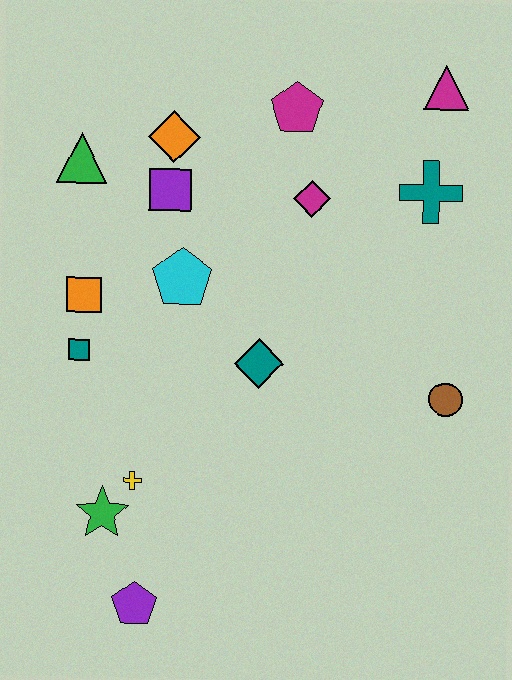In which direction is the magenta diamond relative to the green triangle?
The magenta diamond is to the right of the green triangle.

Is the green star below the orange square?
Yes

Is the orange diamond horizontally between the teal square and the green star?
No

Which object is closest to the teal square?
The orange square is closest to the teal square.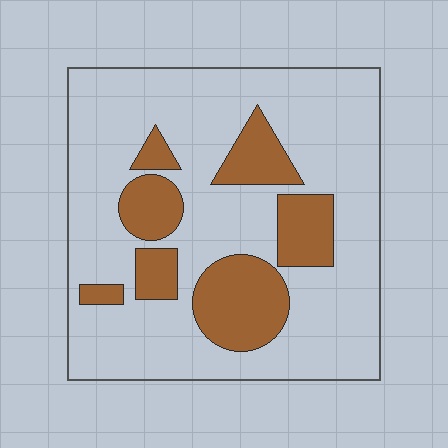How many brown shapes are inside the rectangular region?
7.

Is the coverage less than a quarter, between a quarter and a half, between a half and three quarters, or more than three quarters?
Less than a quarter.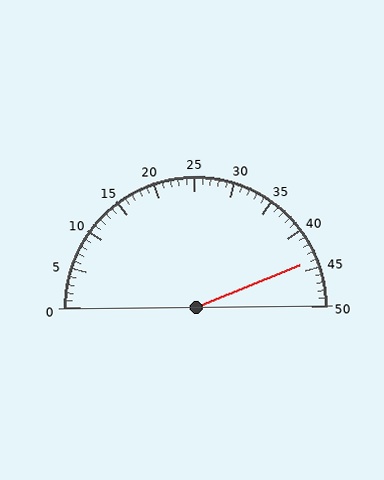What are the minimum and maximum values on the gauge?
The gauge ranges from 0 to 50.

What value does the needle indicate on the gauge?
The needle indicates approximately 44.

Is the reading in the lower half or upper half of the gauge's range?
The reading is in the upper half of the range (0 to 50).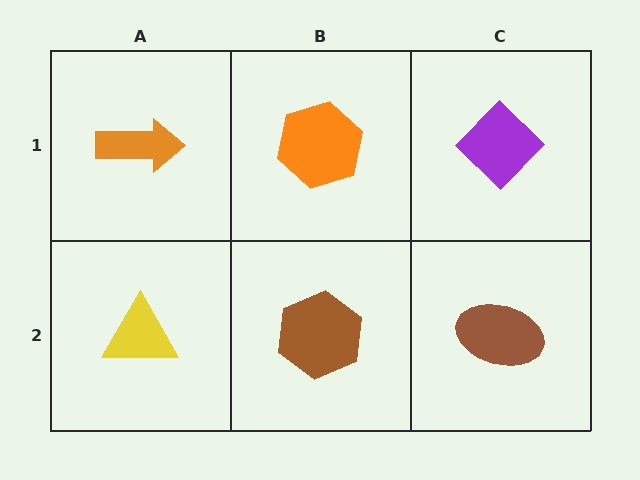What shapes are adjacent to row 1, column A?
A yellow triangle (row 2, column A), an orange hexagon (row 1, column B).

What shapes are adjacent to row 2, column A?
An orange arrow (row 1, column A), a brown hexagon (row 2, column B).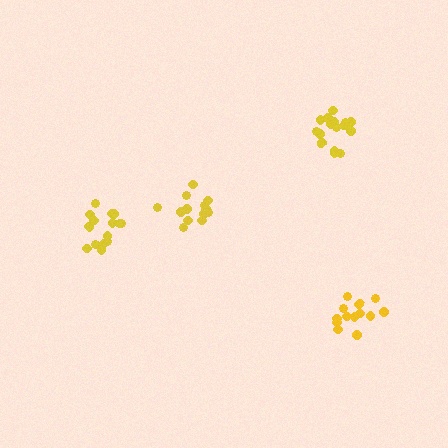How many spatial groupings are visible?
There are 4 spatial groupings.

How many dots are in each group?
Group 1: 16 dots, Group 2: 13 dots, Group 3: 16 dots, Group 4: 14 dots (59 total).